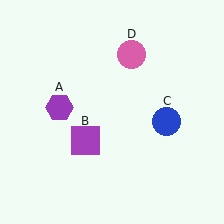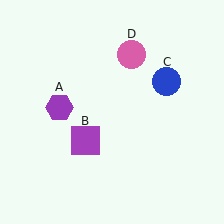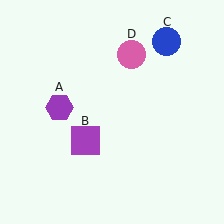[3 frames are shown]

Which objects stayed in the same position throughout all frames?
Purple hexagon (object A) and purple square (object B) and pink circle (object D) remained stationary.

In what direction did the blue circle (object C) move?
The blue circle (object C) moved up.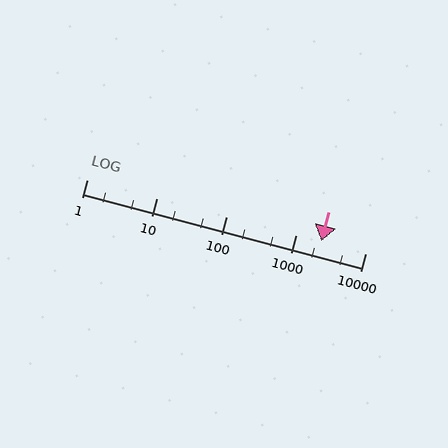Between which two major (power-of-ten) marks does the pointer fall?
The pointer is between 1000 and 10000.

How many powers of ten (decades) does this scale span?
The scale spans 4 decades, from 1 to 10000.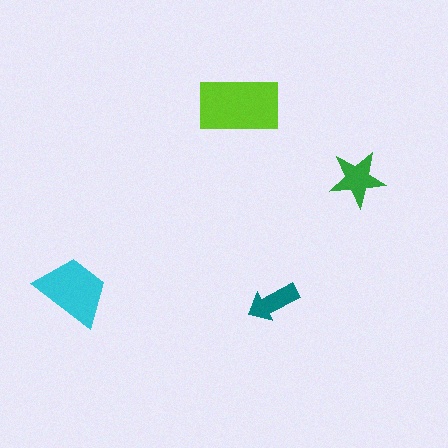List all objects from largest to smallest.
The lime rectangle, the cyan trapezoid, the green star, the teal arrow.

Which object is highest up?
The lime rectangle is topmost.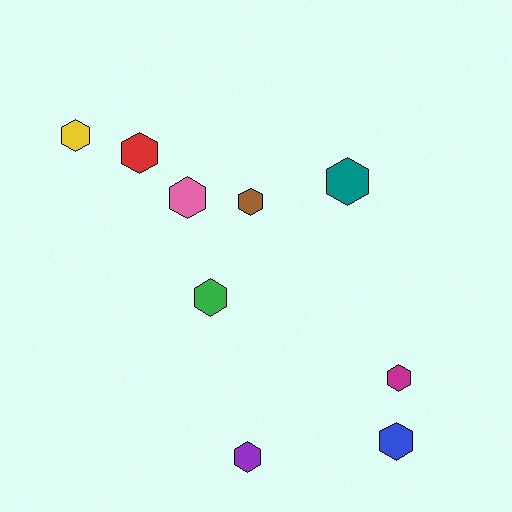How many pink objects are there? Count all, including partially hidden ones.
There is 1 pink object.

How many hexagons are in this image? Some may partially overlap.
There are 9 hexagons.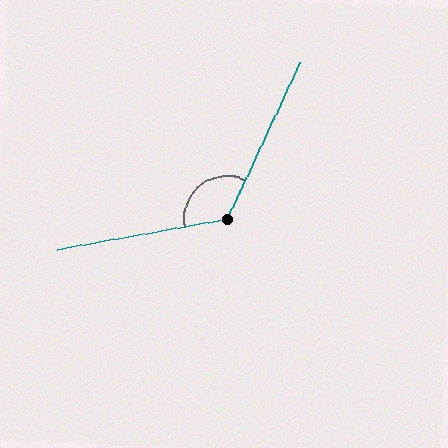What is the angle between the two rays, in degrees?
Approximately 126 degrees.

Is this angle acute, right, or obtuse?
It is obtuse.